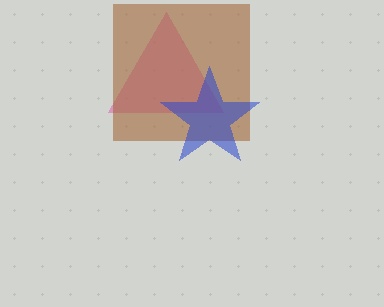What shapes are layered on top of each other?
The layered shapes are: a pink triangle, a brown square, a blue star.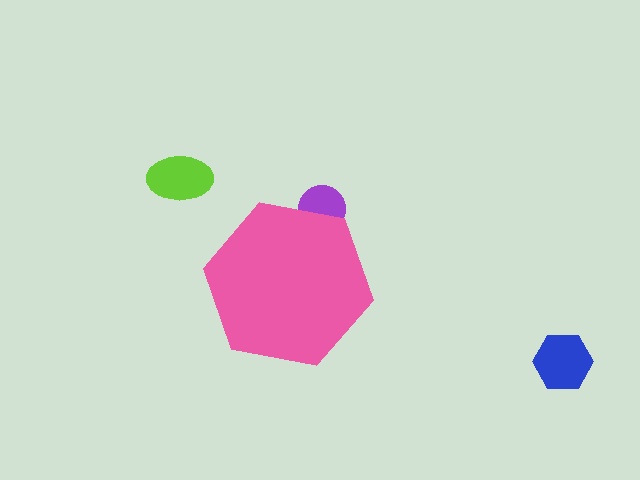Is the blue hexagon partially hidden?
No, the blue hexagon is fully visible.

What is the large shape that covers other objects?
A pink hexagon.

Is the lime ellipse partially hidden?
No, the lime ellipse is fully visible.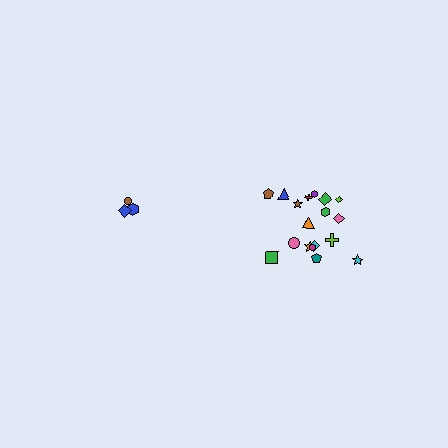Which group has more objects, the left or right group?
The right group.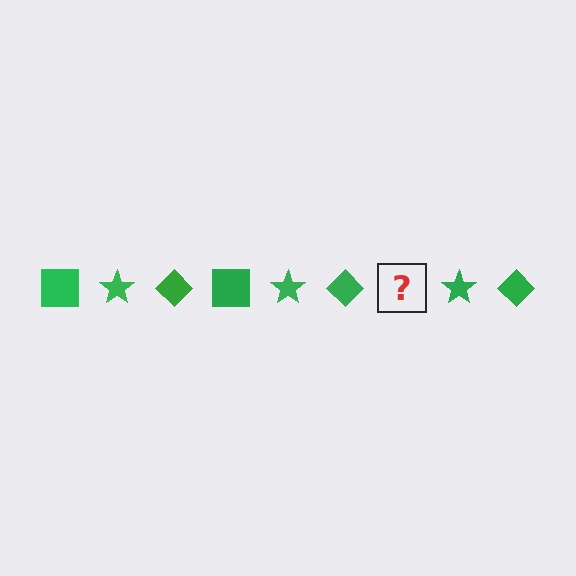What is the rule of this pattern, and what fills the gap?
The rule is that the pattern cycles through square, star, diamond shapes in green. The gap should be filled with a green square.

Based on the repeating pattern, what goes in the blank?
The blank should be a green square.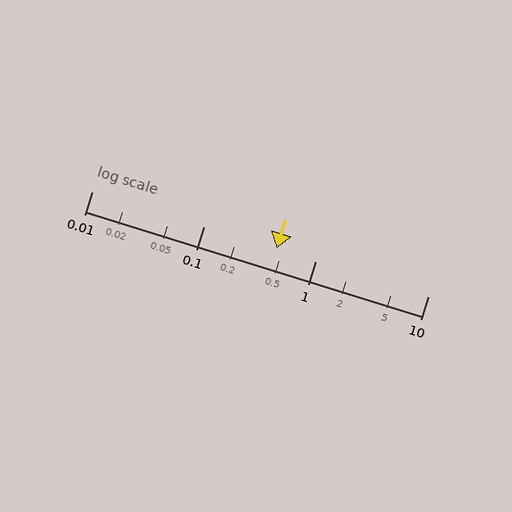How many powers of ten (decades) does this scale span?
The scale spans 3 decades, from 0.01 to 10.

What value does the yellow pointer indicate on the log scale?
The pointer indicates approximately 0.45.